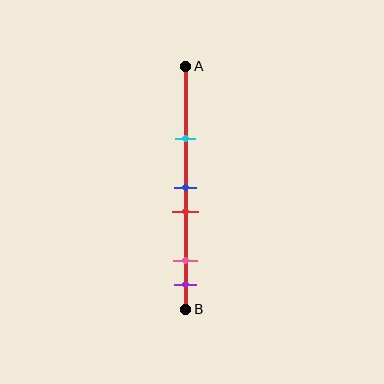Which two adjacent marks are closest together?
The blue and red marks are the closest adjacent pair.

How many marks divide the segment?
There are 5 marks dividing the segment.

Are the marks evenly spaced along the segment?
No, the marks are not evenly spaced.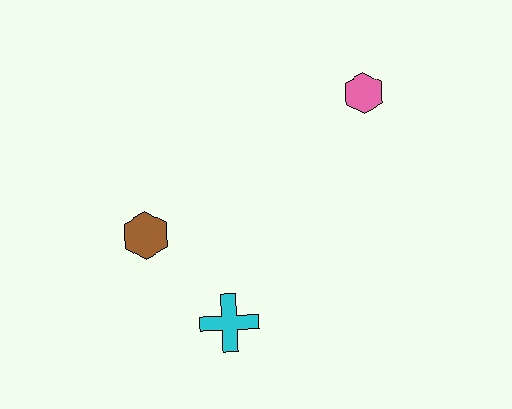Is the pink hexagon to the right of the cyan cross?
Yes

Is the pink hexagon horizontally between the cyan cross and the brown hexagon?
No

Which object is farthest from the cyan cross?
The pink hexagon is farthest from the cyan cross.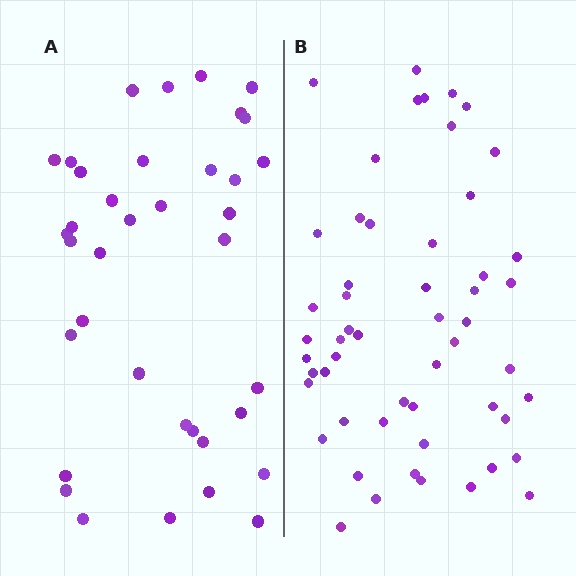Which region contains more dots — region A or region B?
Region B (the right region) has more dots.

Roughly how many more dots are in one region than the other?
Region B has approximately 15 more dots than region A.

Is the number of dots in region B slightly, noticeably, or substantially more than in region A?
Region B has substantially more. The ratio is roughly 1.5 to 1.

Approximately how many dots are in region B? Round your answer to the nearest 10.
About 50 dots. (The exact count is 54, which rounds to 50.)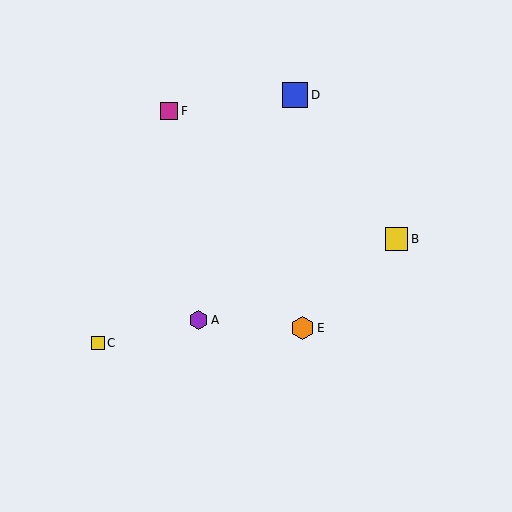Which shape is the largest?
The blue square (labeled D) is the largest.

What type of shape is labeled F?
Shape F is a magenta square.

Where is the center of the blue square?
The center of the blue square is at (295, 95).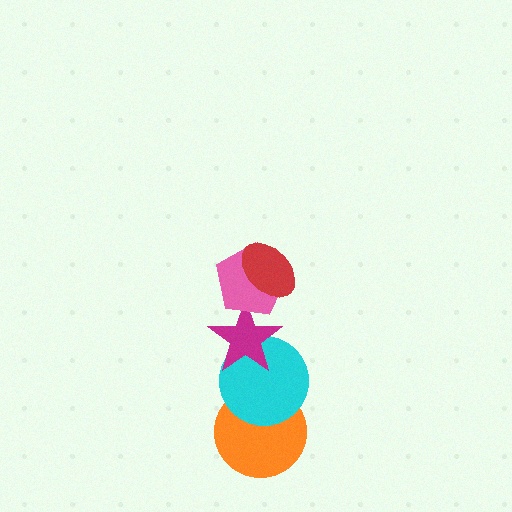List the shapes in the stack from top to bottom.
From top to bottom: the red ellipse, the pink pentagon, the magenta star, the cyan circle, the orange circle.